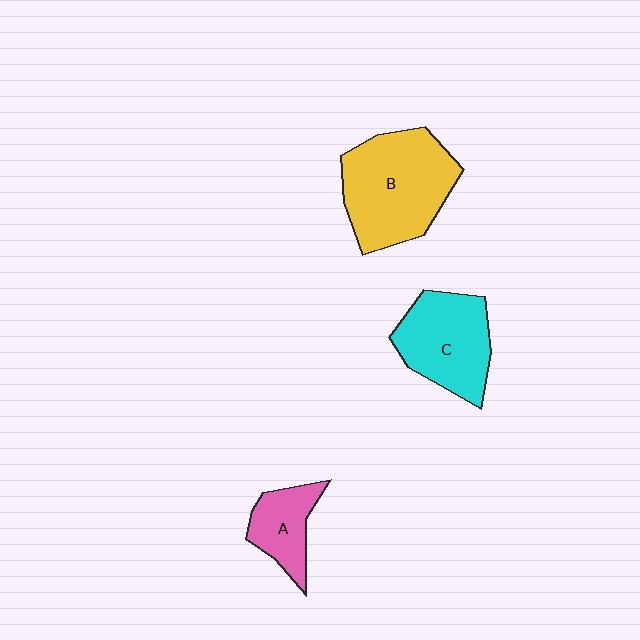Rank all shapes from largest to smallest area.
From largest to smallest: B (yellow), C (cyan), A (pink).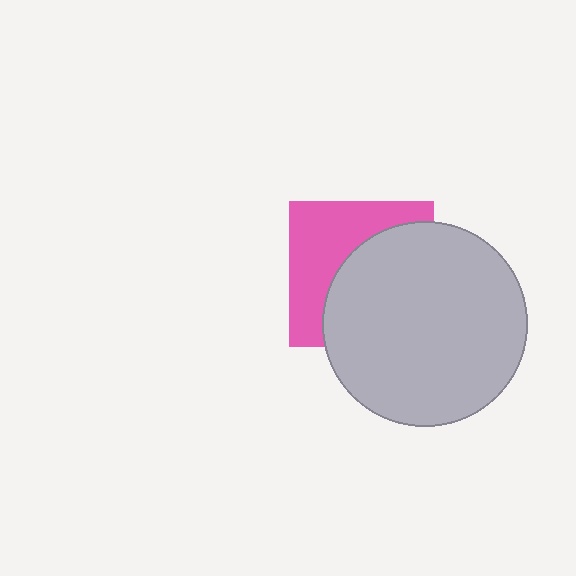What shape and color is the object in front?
The object in front is a light gray circle.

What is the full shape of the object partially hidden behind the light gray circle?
The partially hidden object is a pink square.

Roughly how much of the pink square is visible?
A small part of it is visible (roughly 44%).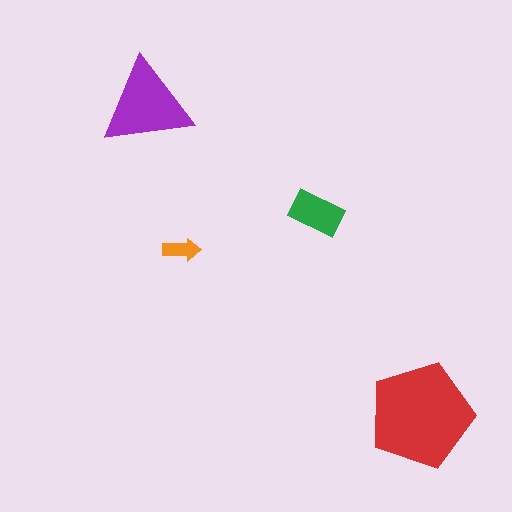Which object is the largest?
The red pentagon.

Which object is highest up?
The purple triangle is topmost.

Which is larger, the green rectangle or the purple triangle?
The purple triangle.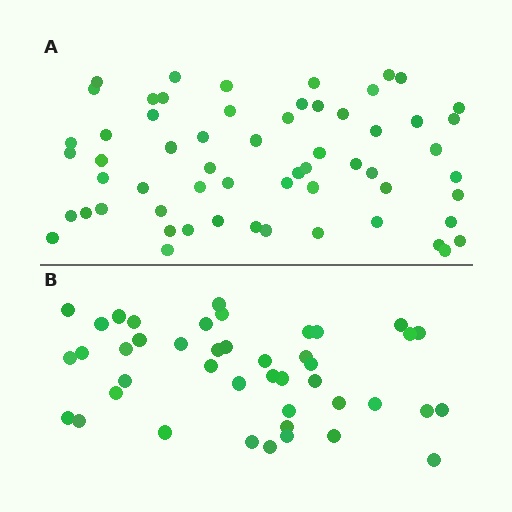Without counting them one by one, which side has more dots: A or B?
Region A (the top region) has more dots.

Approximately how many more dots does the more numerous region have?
Region A has approximately 15 more dots than region B.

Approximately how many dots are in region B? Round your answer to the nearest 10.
About 40 dots. (The exact count is 43, which rounds to 40.)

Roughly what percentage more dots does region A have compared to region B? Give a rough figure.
About 40% more.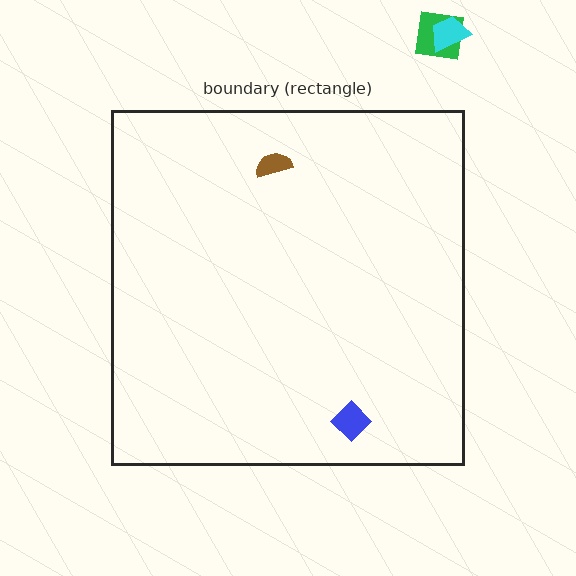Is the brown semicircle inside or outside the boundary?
Inside.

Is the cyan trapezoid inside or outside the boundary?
Outside.